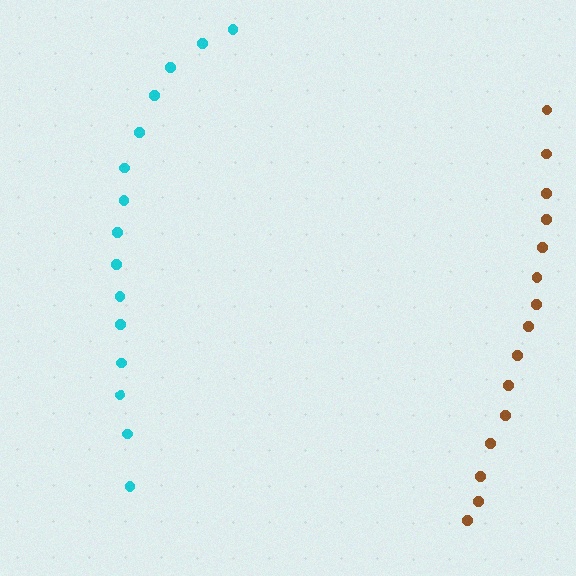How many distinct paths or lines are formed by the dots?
There are 2 distinct paths.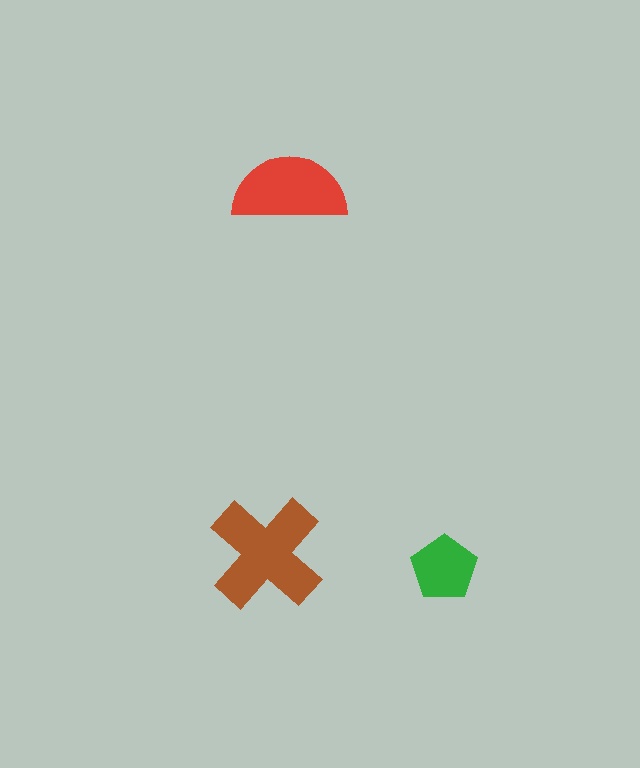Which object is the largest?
The brown cross.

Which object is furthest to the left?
The brown cross is leftmost.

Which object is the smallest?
The green pentagon.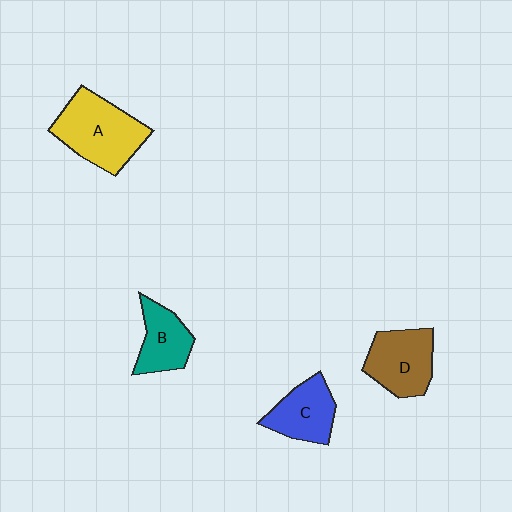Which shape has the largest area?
Shape A (yellow).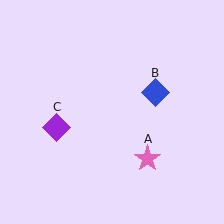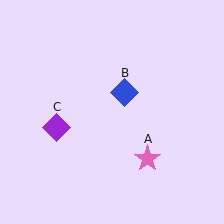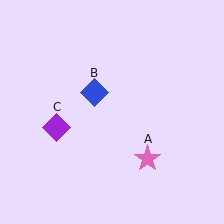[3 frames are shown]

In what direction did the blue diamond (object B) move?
The blue diamond (object B) moved left.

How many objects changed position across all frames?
1 object changed position: blue diamond (object B).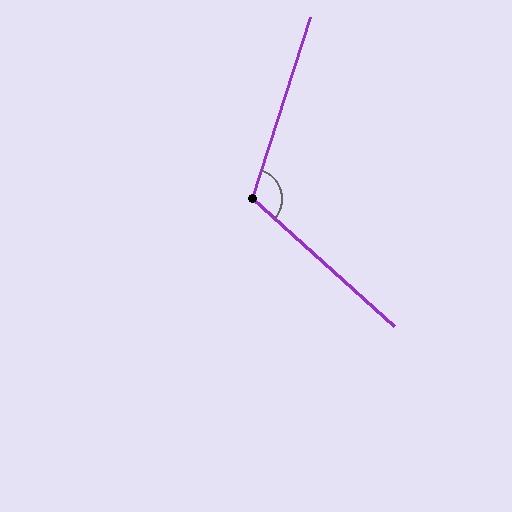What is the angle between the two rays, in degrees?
Approximately 114 degrees.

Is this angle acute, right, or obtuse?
It is obtuse.